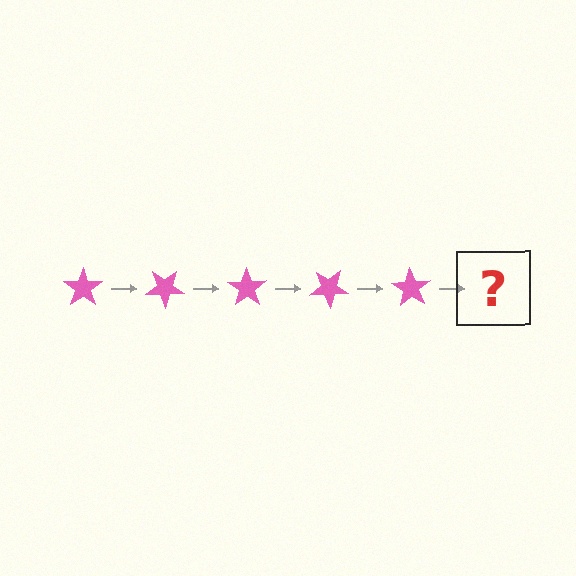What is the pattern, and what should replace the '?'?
The pattern is that the star rotates 35 degrees each step. The '?' should be a pink star rotated 175 degrees.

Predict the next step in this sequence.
The next step is a pink star rotated 175 degrees.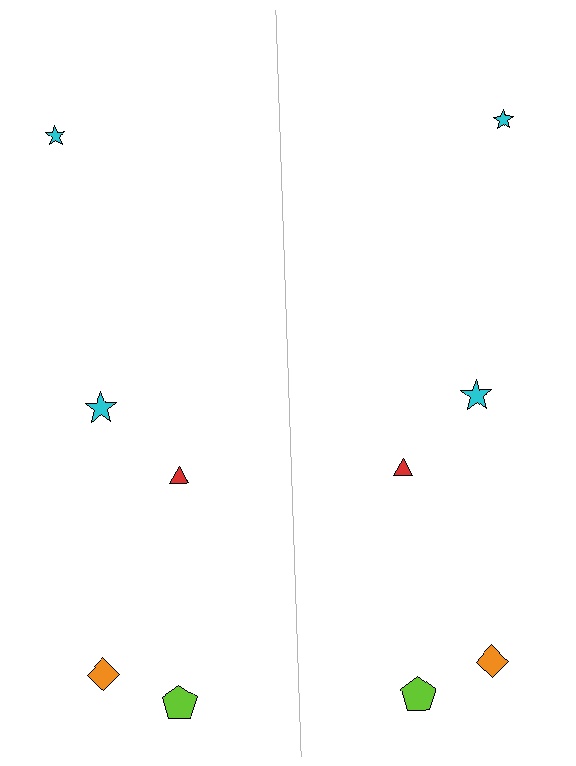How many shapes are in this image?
There are 10 shapes in this image.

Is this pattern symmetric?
Yes, this pattern has bilateral (reflection) symmetry.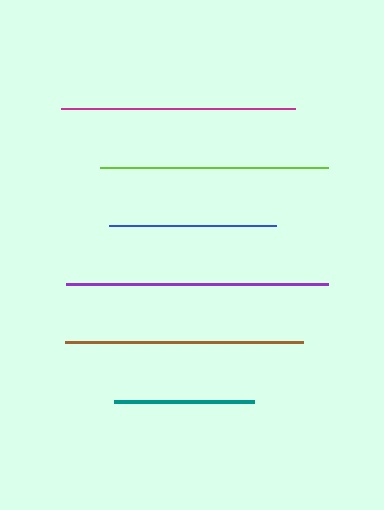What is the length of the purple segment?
The purple segment is approximately 262 pixels long.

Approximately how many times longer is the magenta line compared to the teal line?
The magenta line is approximately 1.7 times the length of the teal line.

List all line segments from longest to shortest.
From longest to shortest: purple, brown, magenta, lime, blue, teal.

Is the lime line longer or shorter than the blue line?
The lime line is longer than the blue line.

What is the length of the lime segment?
The lime segment is approximately 228 pixels long.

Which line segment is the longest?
The purple line is the longest at approximately 262 pixels.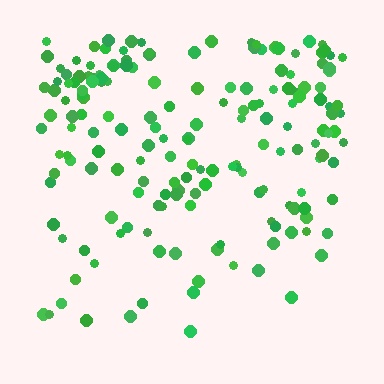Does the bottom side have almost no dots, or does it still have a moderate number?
Still a moderate number, just noticeably fewer than the top.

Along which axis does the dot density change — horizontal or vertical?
Vertical.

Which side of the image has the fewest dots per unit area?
The bottom.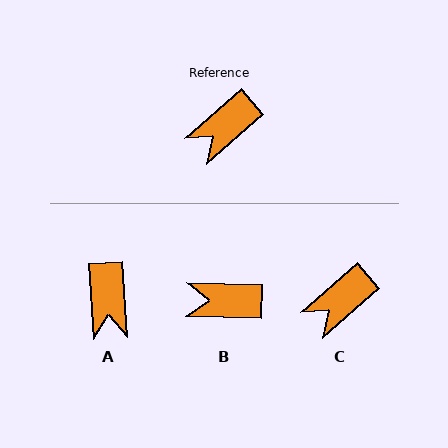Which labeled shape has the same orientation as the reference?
C.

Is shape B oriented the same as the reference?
No, it is off by about 43 degrees.